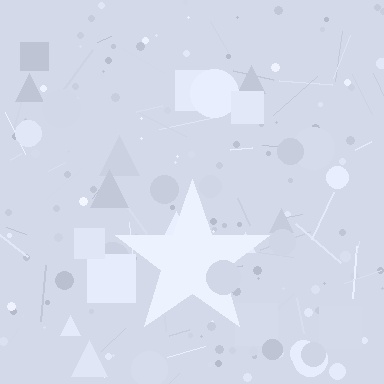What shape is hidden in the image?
A star is hidden in the image.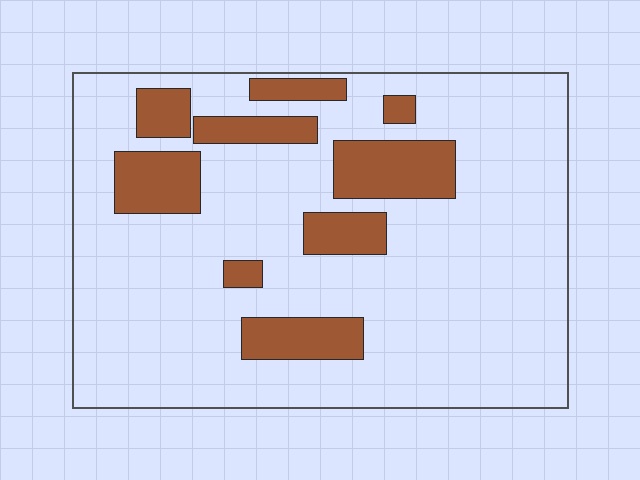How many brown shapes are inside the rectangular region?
9.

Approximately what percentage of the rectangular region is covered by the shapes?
Approximately 20%.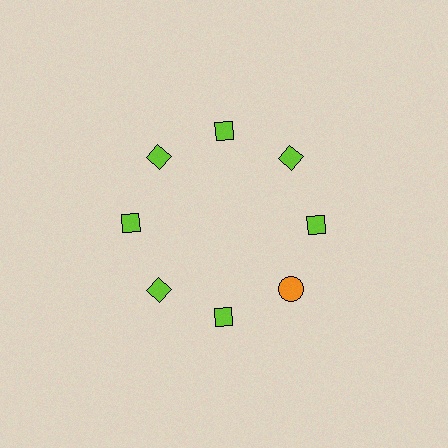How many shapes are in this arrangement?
There are 8 shapes arranged in a ring pattern.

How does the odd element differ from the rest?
It differs in both color (orange instead of lime) and shape (circle instead of diamond).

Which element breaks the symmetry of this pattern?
The orange circle at roughly the 4 o'clock position breaks the symmetry. All other shapes are lime diamonds.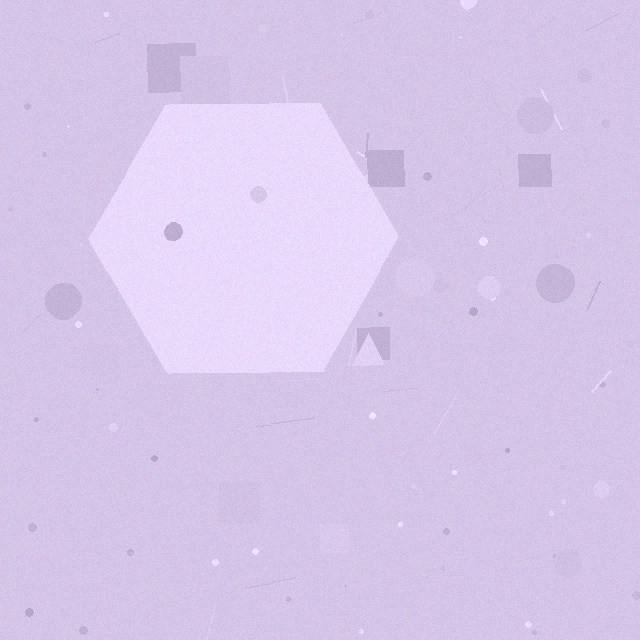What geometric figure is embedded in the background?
A hexagon is embedded in the background.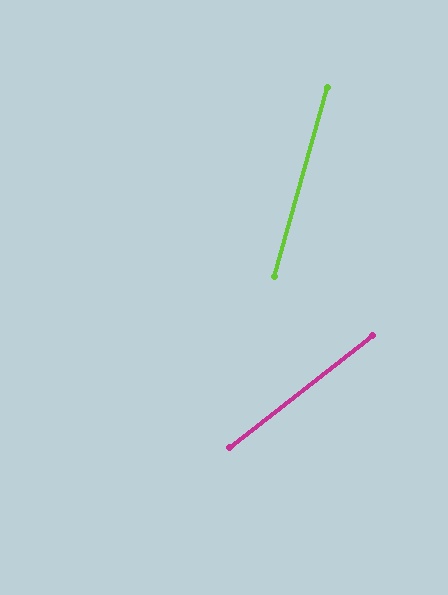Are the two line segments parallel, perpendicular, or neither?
Neither parallel nor perpendicular — they differ by about 36°.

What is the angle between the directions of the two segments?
Approximately 36 degrees.